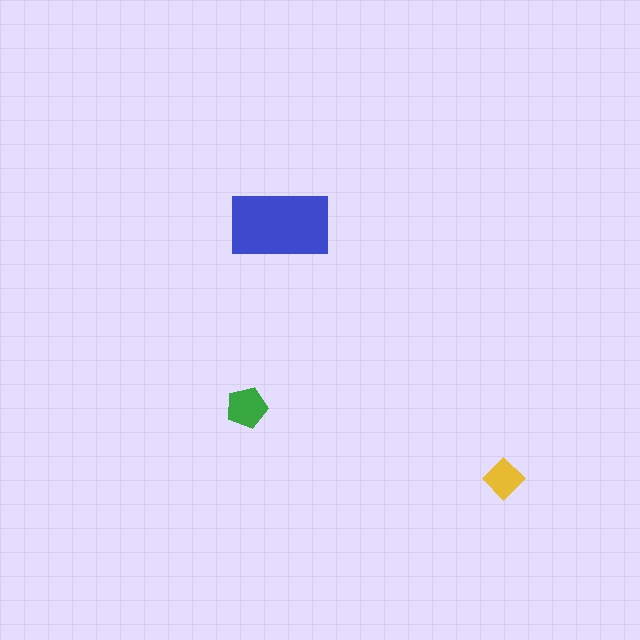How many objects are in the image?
There are 3 objects in the image.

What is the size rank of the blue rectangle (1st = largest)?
1st.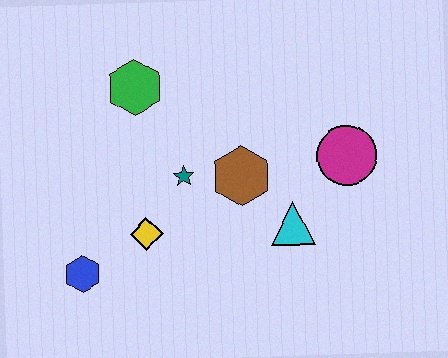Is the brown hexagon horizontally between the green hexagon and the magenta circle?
Yes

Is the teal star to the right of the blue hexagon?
Yes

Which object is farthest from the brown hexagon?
The blue hexagon is farthest from the brown hexagon.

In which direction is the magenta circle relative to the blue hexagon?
The magenta circle is to the right of the blue hexagon.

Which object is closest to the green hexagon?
The teal star is closest to the green hexagon.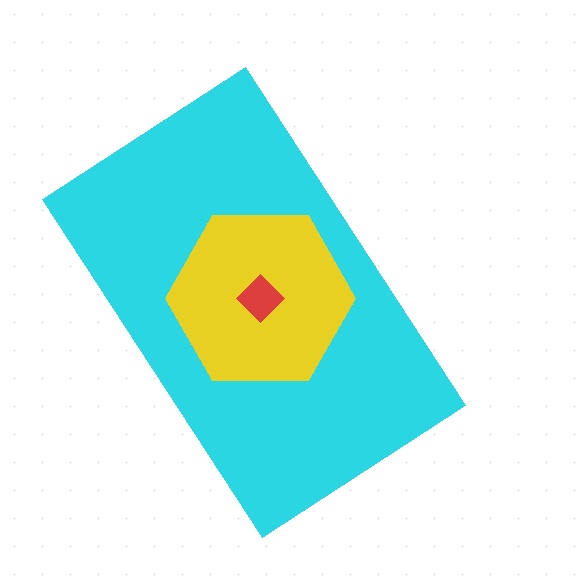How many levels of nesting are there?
3.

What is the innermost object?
The red diamond.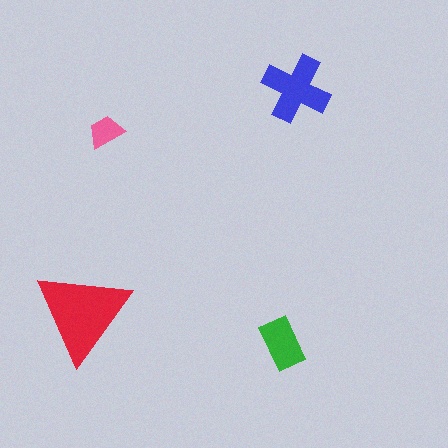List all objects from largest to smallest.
The red triangle, the blue cross, the green rectangle, the pink trapezoid.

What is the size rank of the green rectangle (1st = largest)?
3rd.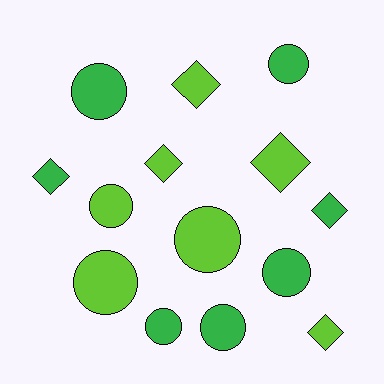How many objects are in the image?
There are 14 objects.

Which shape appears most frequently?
Circle, with 8 objects.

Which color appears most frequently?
Lime, with 7 objects.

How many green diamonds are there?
There are 2 green diamonds.